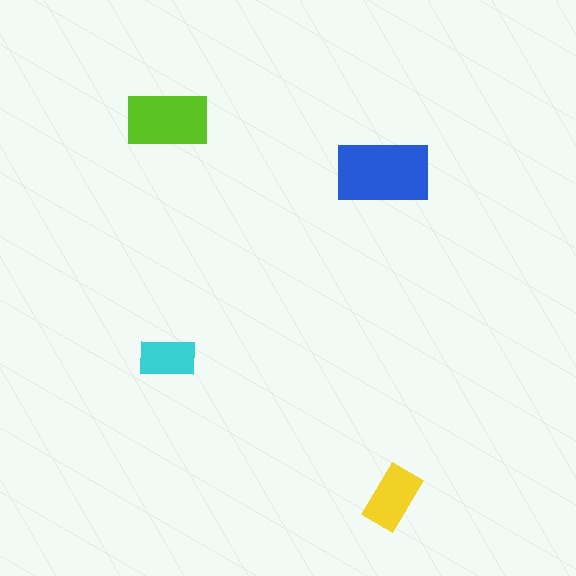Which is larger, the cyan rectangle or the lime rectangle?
The lime one.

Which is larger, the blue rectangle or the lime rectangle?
The blue one.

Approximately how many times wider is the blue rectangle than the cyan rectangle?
About 1.5 times wider.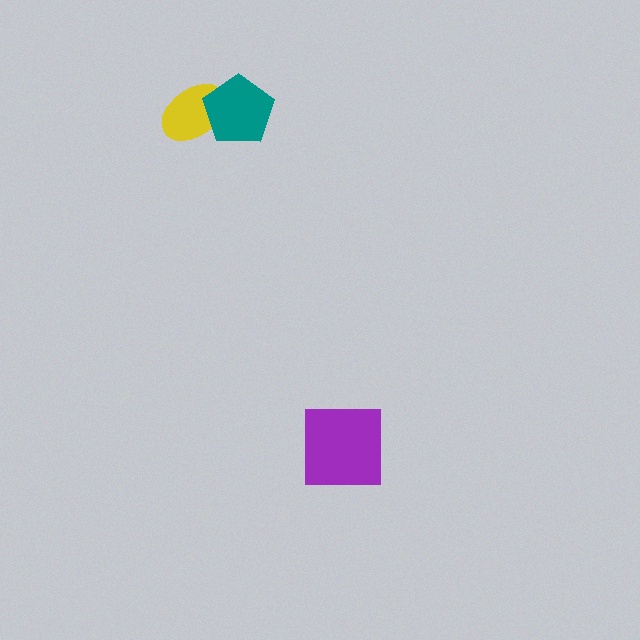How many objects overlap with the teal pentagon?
1 object overlaps with the teal pentagon.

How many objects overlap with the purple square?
0 objects overlap with the purple square.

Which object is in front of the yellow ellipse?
The teal pentagon is in front of the yellow ellipse.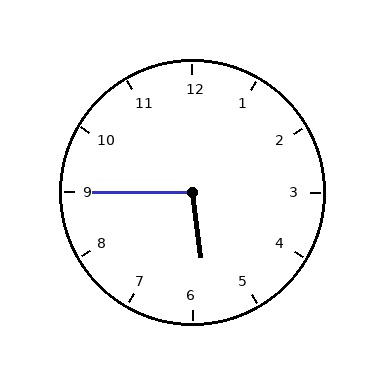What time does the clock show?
5:45.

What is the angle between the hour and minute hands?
Approximately 98 degrees.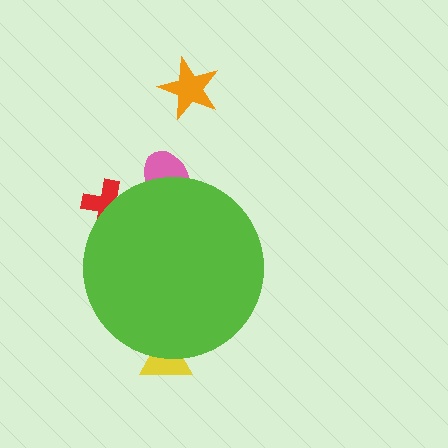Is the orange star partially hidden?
No, the orange star is fully visible.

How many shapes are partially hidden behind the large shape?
3 shapes are partially hidden.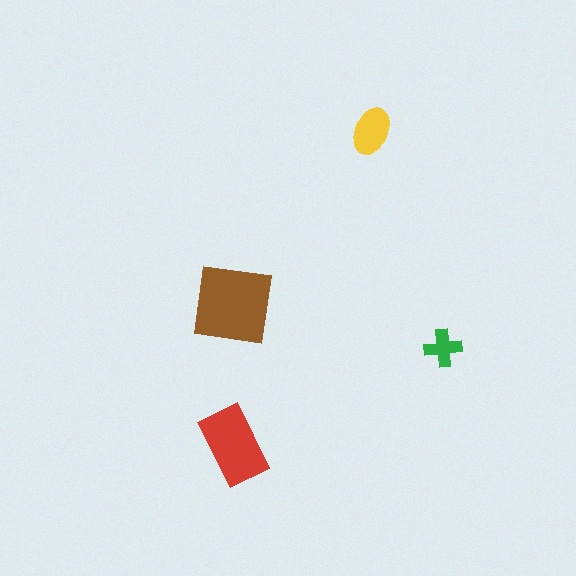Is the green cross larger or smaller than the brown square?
Smaller.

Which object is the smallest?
The green cross.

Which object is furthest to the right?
The green cross is rightmost.